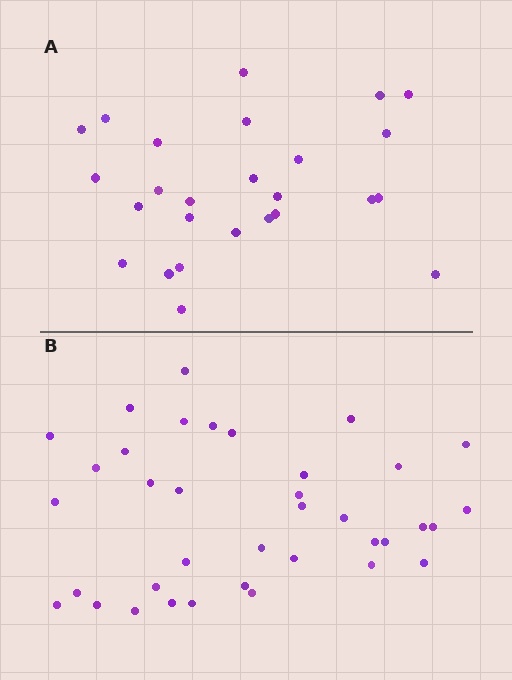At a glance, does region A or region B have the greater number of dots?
Region B (the bottom region) has more dots.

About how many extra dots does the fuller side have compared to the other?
Region B has roughly 12 or so more dots than region A.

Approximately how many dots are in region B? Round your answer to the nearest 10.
About 40 dots. (The exact count is 37, which rounds to 40.)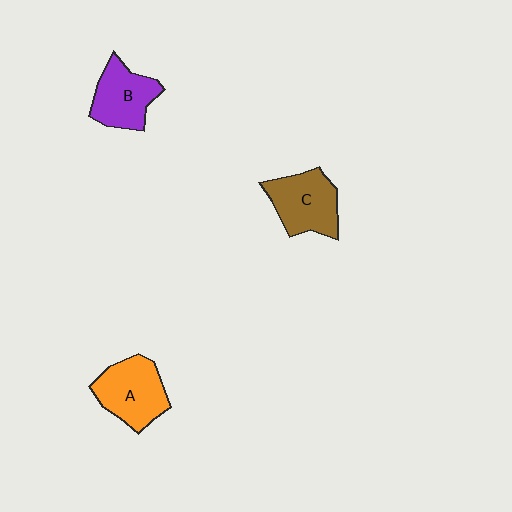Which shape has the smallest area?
Shape B (purple).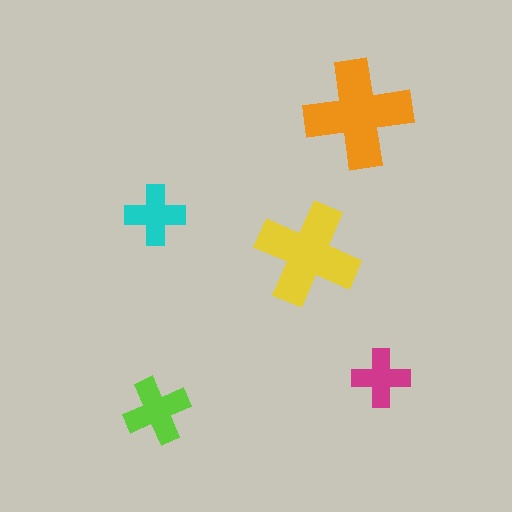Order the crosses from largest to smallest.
the orange one, the yellow one, the lime one, the cyan one, the magenta one.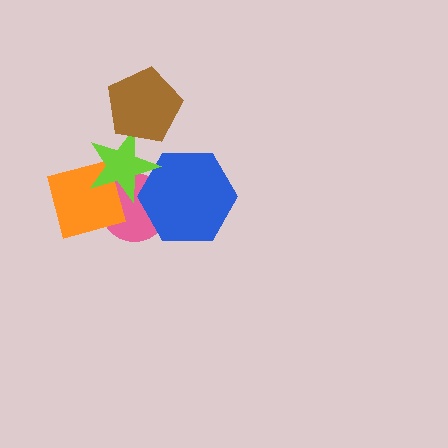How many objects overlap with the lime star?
4 objects overlap with the lime star.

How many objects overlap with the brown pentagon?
1 object overlaps with the brown pentagon.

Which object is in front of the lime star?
The brown pentagon is in front of the lime star.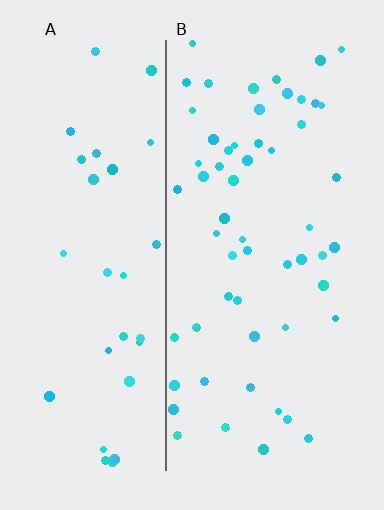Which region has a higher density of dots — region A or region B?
B (the right).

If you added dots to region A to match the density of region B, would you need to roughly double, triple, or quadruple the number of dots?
Approximately double.